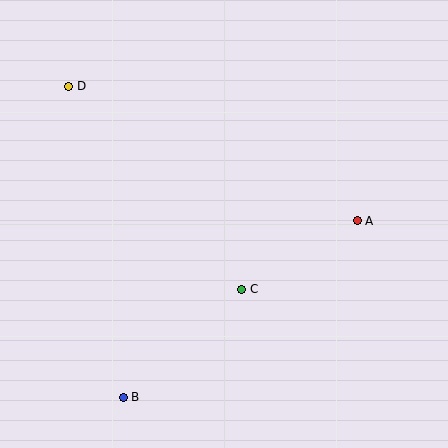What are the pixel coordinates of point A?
Point A is at (357, 221).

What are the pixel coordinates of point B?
Point B is at (123, 397).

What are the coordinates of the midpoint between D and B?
The midpoint between D and B is at (96, 242).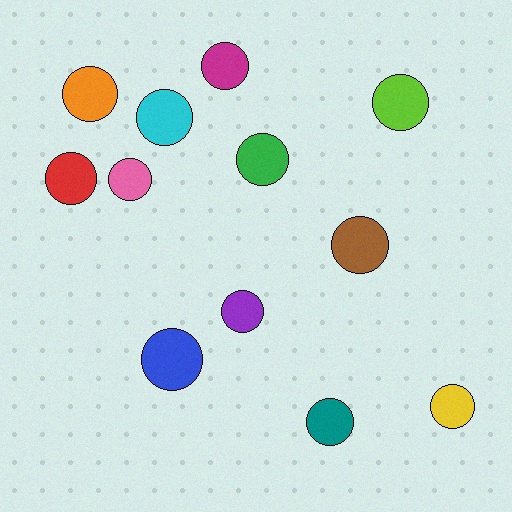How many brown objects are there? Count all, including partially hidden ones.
There is 1 brown object.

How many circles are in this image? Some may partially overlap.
There are 12 circles.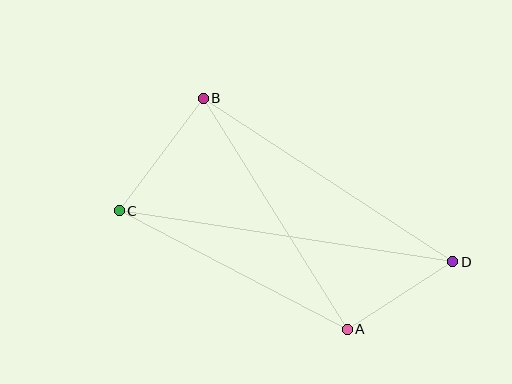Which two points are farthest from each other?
Points C and D are farthest from each other.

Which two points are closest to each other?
Points A and D are closest to each other.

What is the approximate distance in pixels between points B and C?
The distance between B and C is approximately 141 pixels.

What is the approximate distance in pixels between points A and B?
The distance between A and B is approximately 272 pixels.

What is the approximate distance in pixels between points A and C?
The distance between A and C is approximately 257 pixels.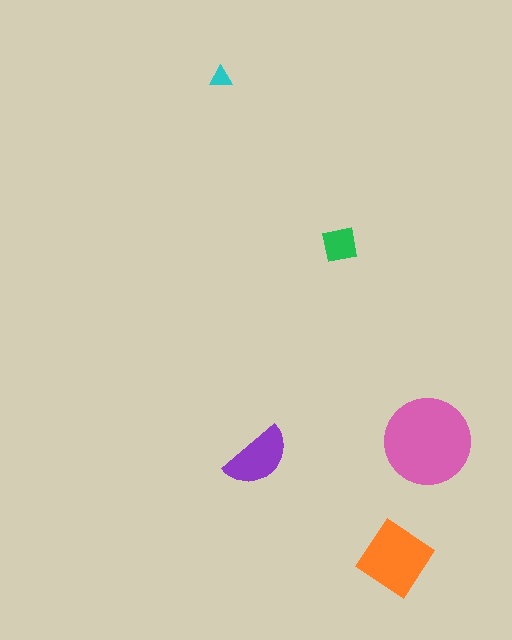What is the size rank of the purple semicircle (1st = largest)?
3rd.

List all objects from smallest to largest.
The cyan triangle, the green square, the purple semicircle, the orange diamond, the pink circle.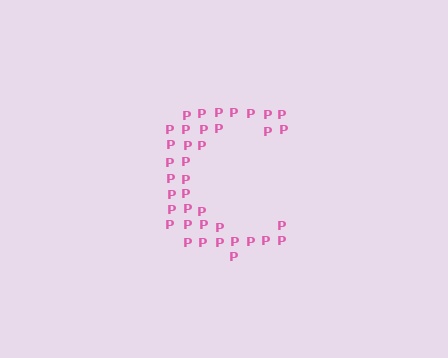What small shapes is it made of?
It is made of small letter P's.